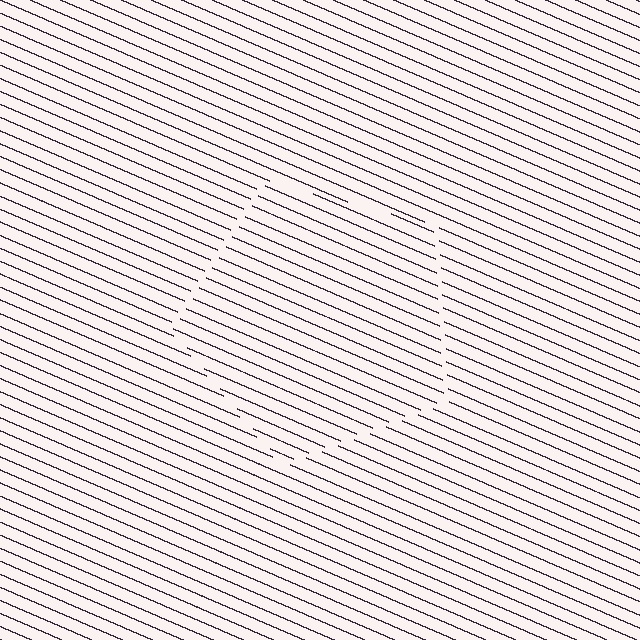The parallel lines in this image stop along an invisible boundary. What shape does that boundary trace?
An illusory pentagon. The interior of the shape contains the same grating, shifted by half a period — the contour is defined by the phase discontinuity where line-ends from the inner and outer gratings abut.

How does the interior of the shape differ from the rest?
The interior of the shape contains the same grating, shifted by half a period — the contour is defined by the phase discontinuity where line-ends from the inner and outer gratings abut.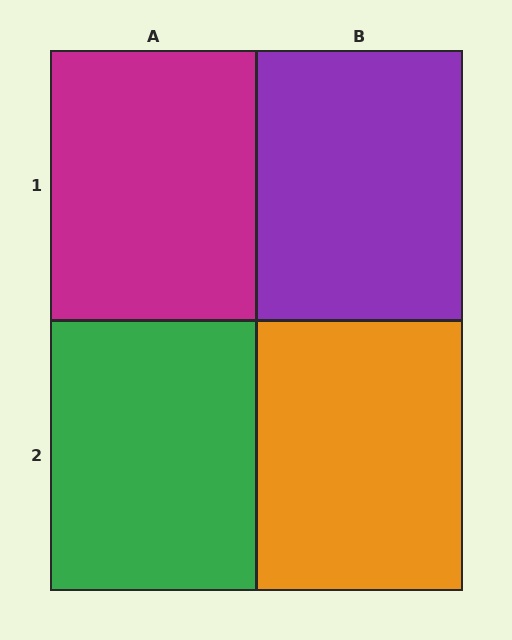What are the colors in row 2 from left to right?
Green, orange.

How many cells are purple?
1 cell is purple.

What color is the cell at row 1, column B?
Purple.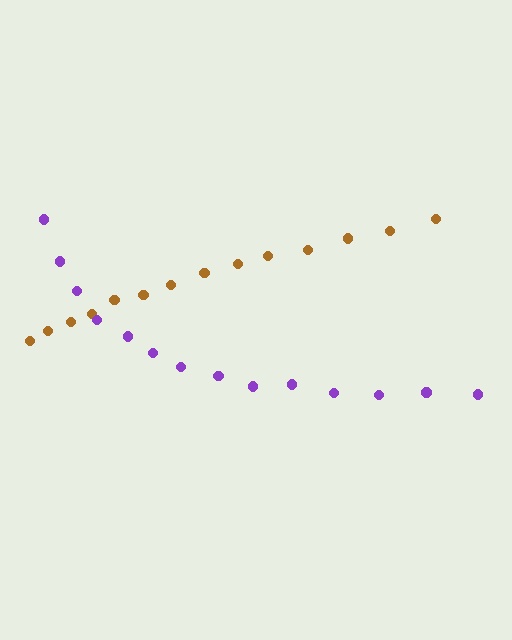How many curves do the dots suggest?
There are 2 distinct paths.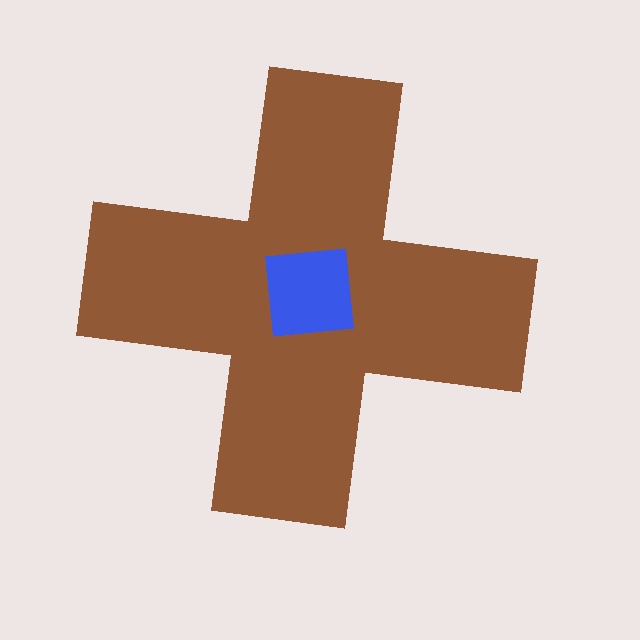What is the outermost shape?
The brown cross.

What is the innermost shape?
The blue square.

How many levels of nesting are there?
2.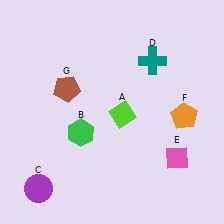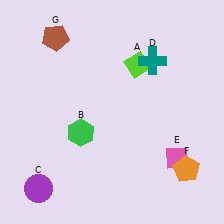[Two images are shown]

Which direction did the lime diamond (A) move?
The lime diamond (A) moved up.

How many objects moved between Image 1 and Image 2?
3 objects moved between the two images.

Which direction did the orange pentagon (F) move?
The orange pentagon (F) moved down.